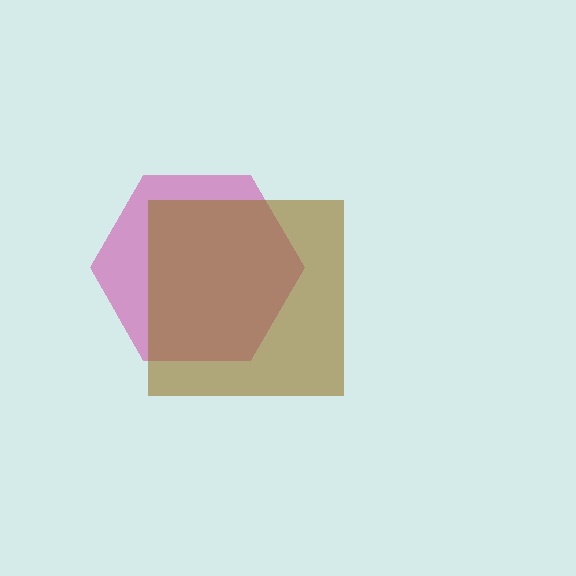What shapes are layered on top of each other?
The layered shapes are: a magenta hexagon, a brown square.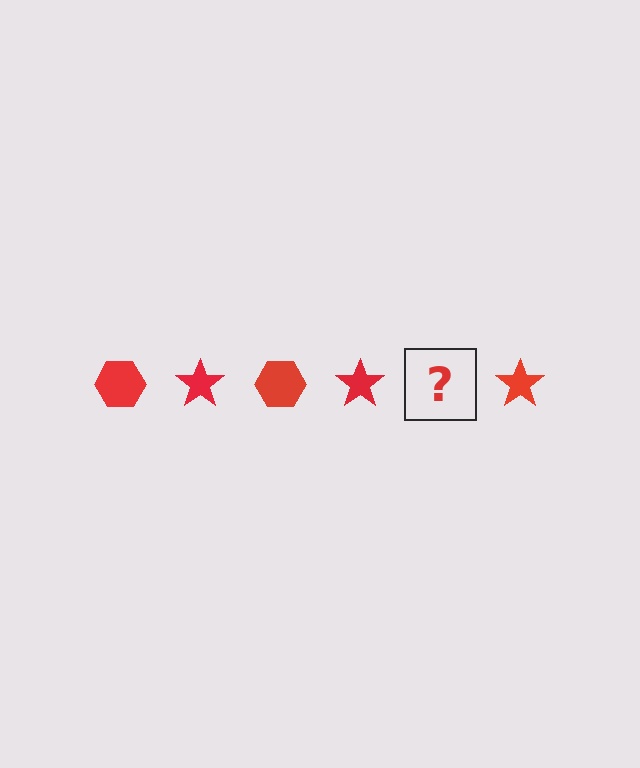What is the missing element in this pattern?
The missing element is a red hexagon.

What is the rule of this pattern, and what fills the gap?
The rule is that the pattern cycles through hexagon, star shapes in red. The gap should be filled with a red hexagon.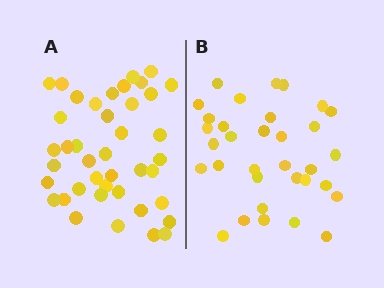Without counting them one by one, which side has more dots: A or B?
Region A (the left region) has more dots.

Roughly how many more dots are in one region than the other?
Region A has roughly 8 or so more dots than region B.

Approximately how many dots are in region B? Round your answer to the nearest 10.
About 30 dots. (The exact count is 33, which rounds to 30.)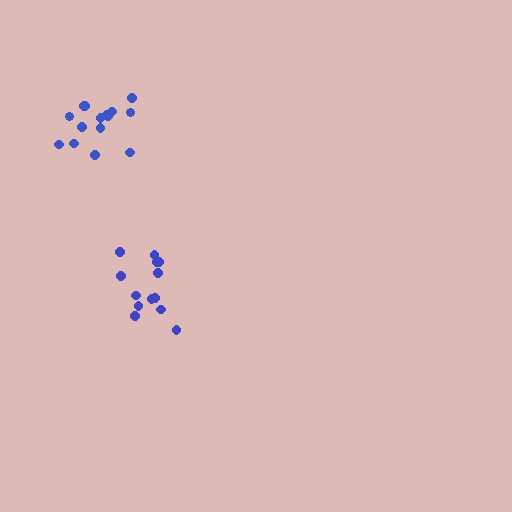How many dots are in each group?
Group 1: 13 dots, Group 2: 15 dots (28 total).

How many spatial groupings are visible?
There are 2 spatial groupings.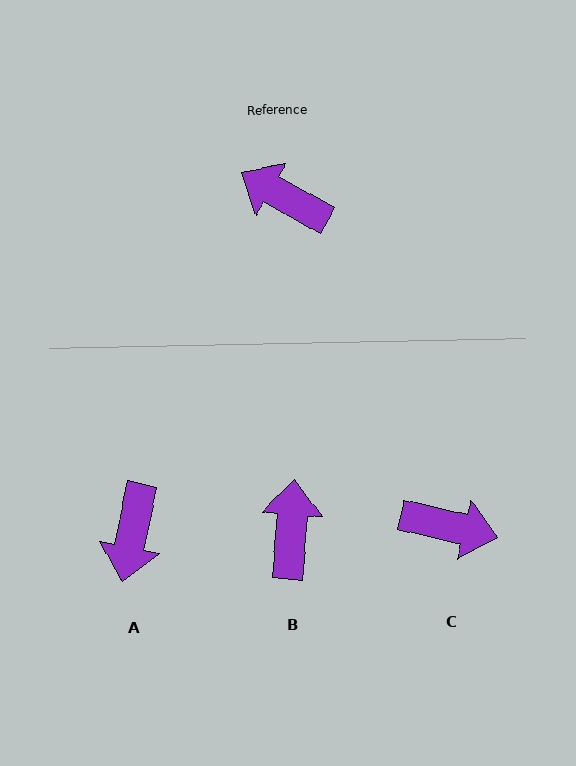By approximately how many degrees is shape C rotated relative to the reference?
Approximately 164 degrees clockwise.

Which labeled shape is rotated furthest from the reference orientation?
C, about 164 degrees away.